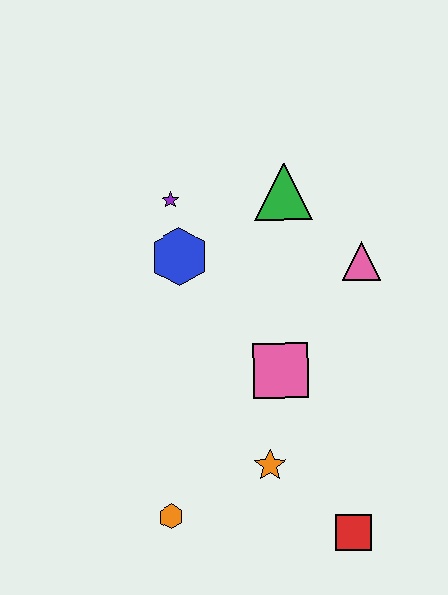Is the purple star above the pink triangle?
Yes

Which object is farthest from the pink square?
The purple star is farthest from the pink square.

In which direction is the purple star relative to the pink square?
The purple star is above the pink square.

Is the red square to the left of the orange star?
No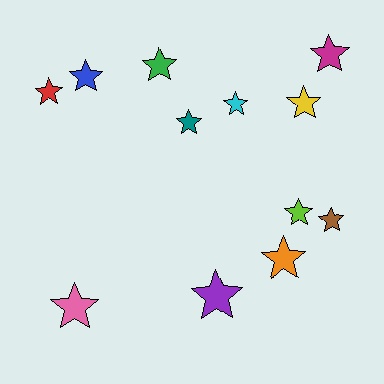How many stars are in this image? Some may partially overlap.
There are 12 stars.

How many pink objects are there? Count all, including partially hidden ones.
There is 1 pink object.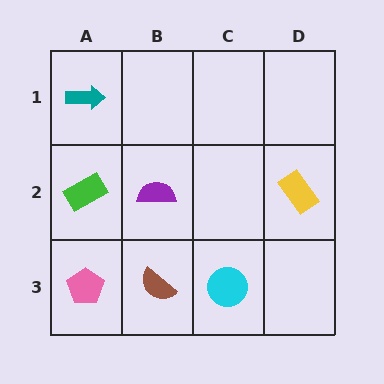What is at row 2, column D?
A yellow rectangle.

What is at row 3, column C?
A cyan circle.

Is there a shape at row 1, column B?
No, that cell is empty.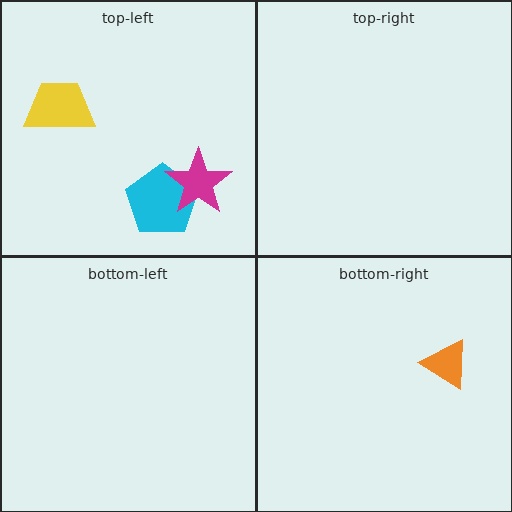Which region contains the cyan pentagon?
The top-left region.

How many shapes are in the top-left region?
3.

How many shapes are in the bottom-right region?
1.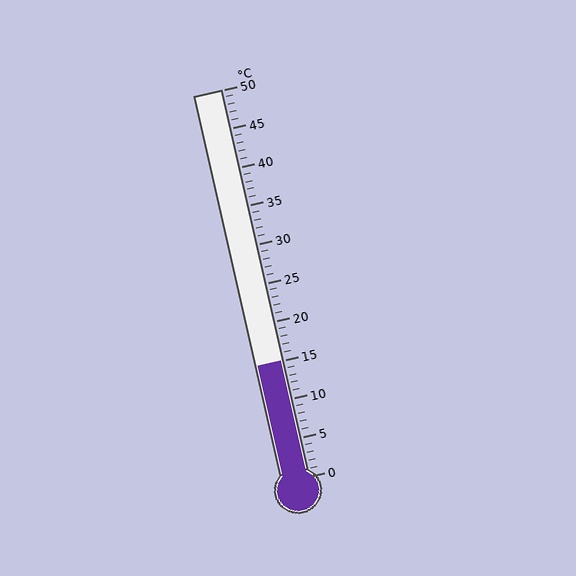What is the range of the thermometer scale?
The thermometer scale ranges from 0°C to 50°C.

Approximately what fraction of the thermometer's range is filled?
The thermometer is filled to approximately 30% of its range.